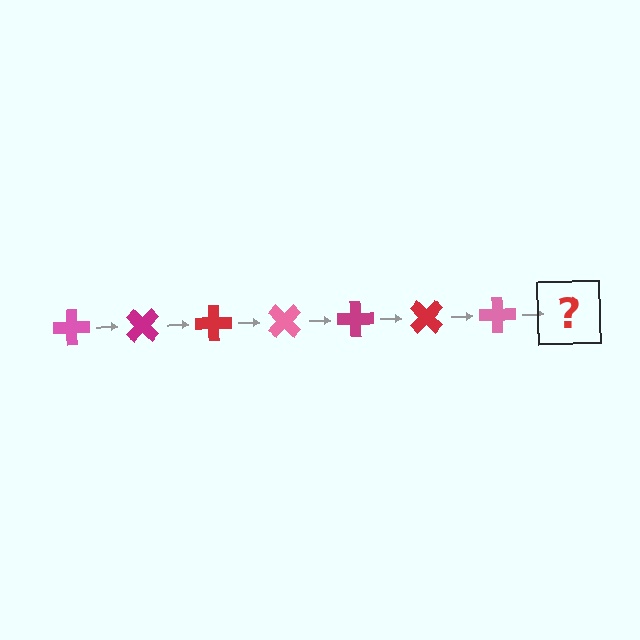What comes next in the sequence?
The next element should be a magenta cross, rotated 315 degrees from the start.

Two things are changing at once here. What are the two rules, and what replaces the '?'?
The two rules are that it rotates 45 degrees each step and the color cycles through pink, magenta, and red. The '?' should be a magenta cross, rotated 315 degrees from the start.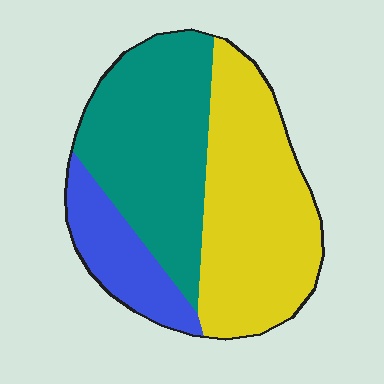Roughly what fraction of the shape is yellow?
Yellow takes up about two fifths (2/5) of the shape.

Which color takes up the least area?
Blue, at roughly 15%.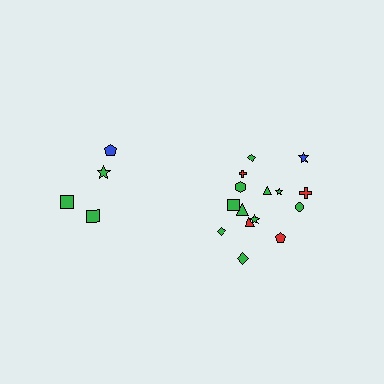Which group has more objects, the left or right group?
The right group.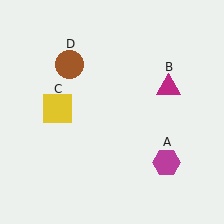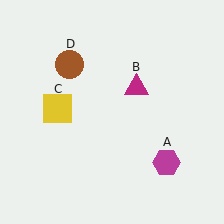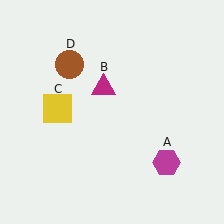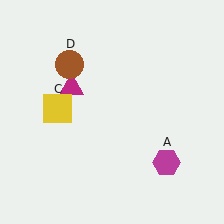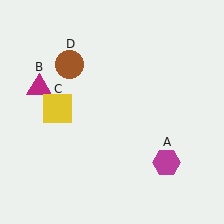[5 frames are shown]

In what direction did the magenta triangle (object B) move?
The magenta triangle (object B) moved left.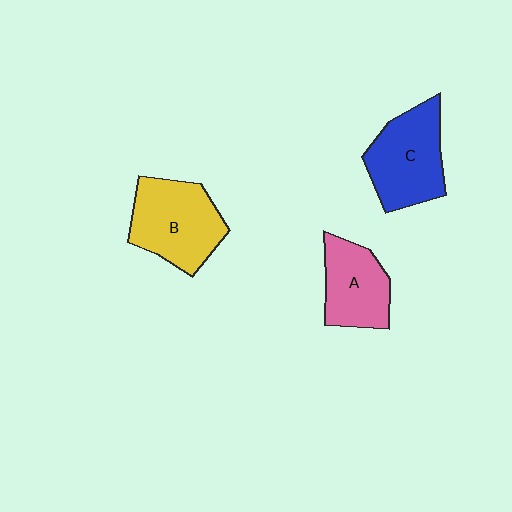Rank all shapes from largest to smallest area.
From largest to smallest: B (yellow), C (blue), A (pink).